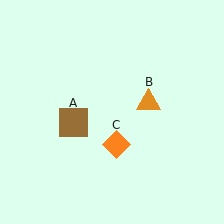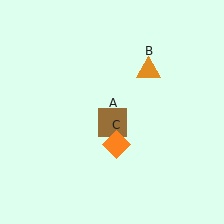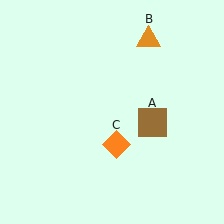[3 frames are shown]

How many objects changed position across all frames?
2 objects changed position: brown square (object A), orange triangle (object B).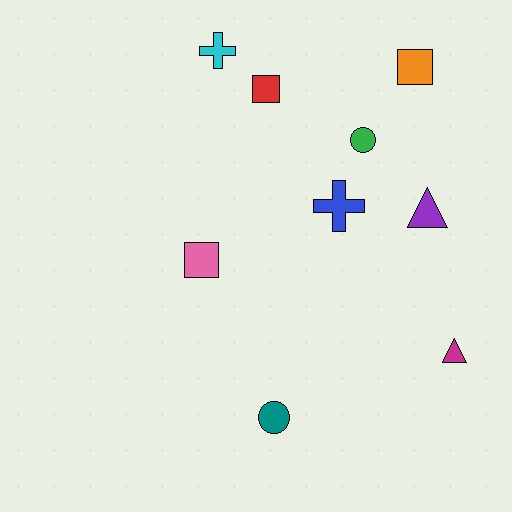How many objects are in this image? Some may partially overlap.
There are 9 objects.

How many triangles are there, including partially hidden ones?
There are 2 triangles.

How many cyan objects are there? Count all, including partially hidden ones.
There is 1 cyan object.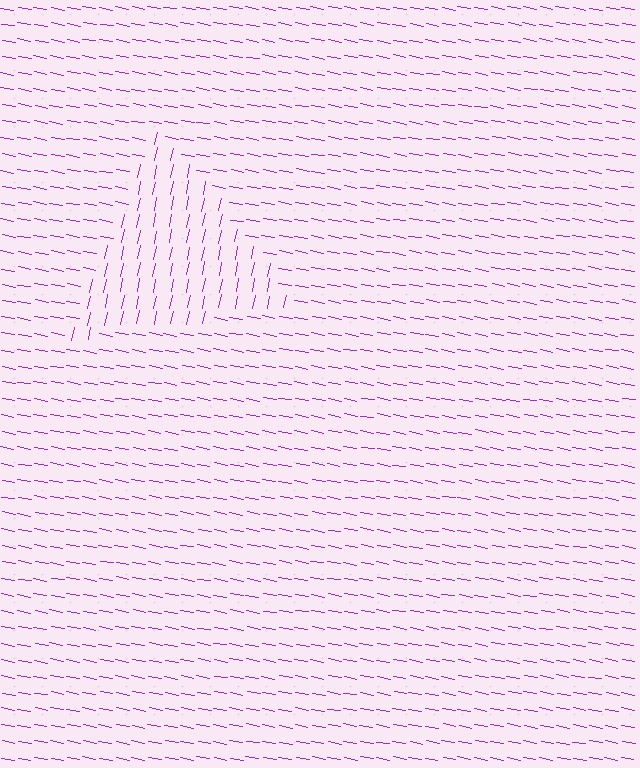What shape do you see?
I see a triangle.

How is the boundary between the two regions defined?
The boundary is defined purely by a change in line orientation (approximately 89 degrees difference). All lines are the same color and thickness.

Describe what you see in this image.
The image is filled with small purple line segments. A triangle region in the image has lines oriented differently from the surrounding lines, creating a visible texture boundary.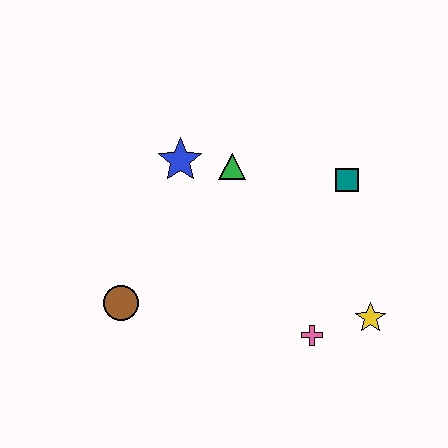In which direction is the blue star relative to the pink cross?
The blue star is above the pink cross.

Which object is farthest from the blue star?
The yellow star is farthest from the blue star.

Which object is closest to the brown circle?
The blue star is closest to the brown circle.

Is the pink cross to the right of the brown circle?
Yes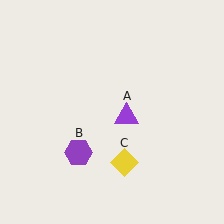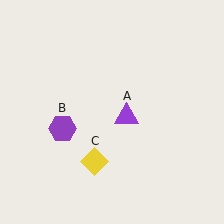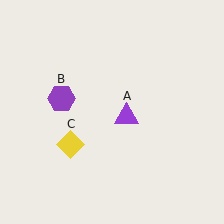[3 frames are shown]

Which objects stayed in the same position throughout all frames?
Purple triangle (object A) remained stationary.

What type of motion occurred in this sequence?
The purple hexagon (object B), yellow diamond (object C) rotated clockwise around the center of the scene.